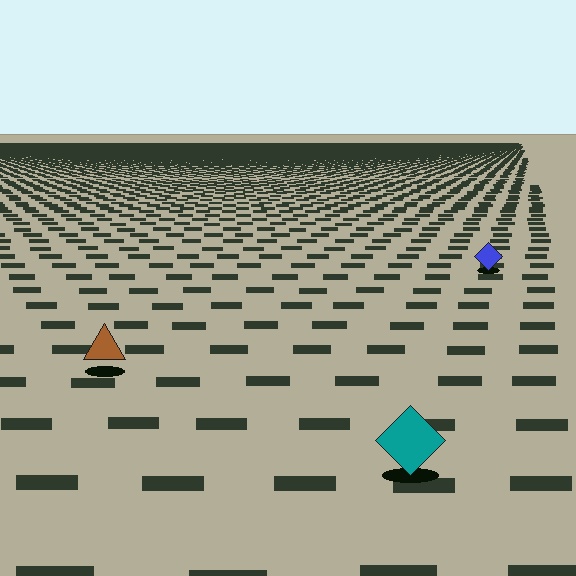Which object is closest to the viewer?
The teal diamond is closest. The texture marks near it are larger and more spread out.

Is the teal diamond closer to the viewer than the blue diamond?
Yes. The teal diamond is closer — you can tell from the texture gradient: the ground texture is coarser near it.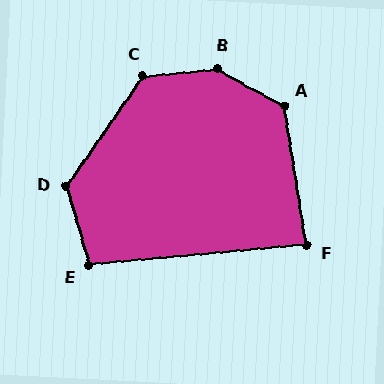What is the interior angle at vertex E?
Approximately 101 degrees (obtuse).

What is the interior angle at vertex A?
Approximately 129 degrees (obtuse).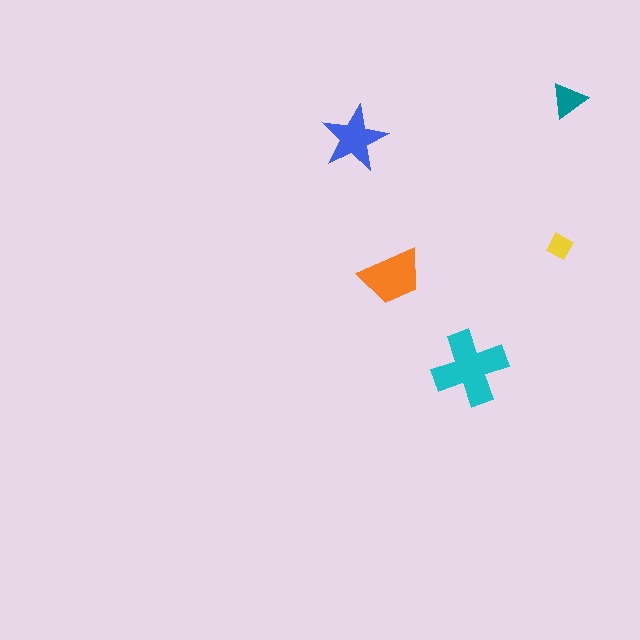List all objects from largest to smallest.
The cyan cross, the orange trapezoid, the blue star, the teal triangle, the yellow diamond.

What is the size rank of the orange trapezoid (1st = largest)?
2nd.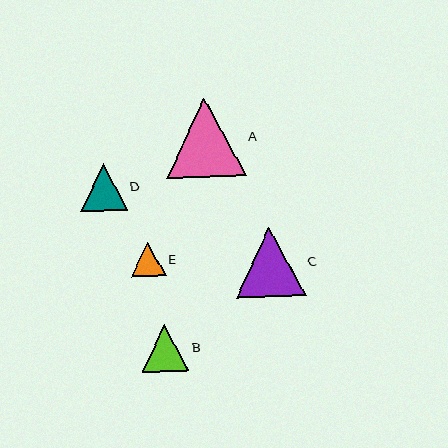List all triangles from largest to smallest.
From largest to smallest: A, C, B, D, E.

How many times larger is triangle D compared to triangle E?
Triangle D is approximately 1.4 times the size of triangle E.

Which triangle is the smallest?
Triangle E is the smallest with a size of approximately 34 pixels.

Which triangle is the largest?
Triangle A is the largest with a size of approximately 80 pixels.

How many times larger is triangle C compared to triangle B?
Triangle C is approximately 1.5 times the size of triangle B.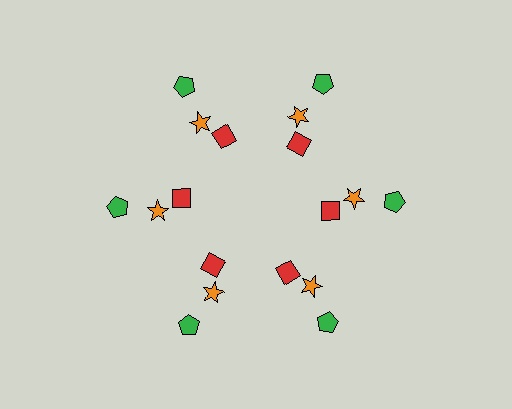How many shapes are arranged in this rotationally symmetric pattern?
There are 18 shapes, arranged in 6 groups of 3.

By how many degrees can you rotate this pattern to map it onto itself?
The pattern maps onto itself every 60 degrees of rotation.